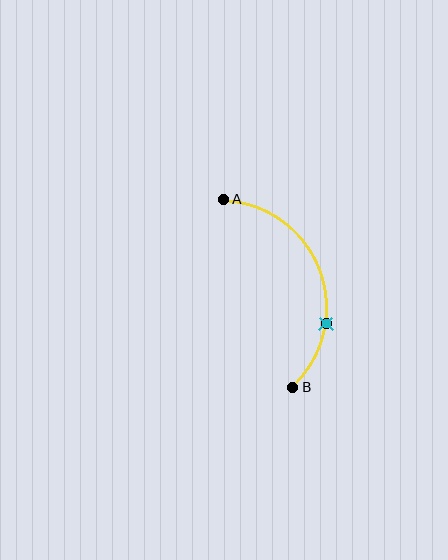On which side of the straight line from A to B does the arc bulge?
The arc bulges to the right of the straight line connecting A and B.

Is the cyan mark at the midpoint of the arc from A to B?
No. The cyan mark lies on the arc but is closer to endpoint B. The arc midpoint would be at the point on the curve equidistant along the arc from both A and B.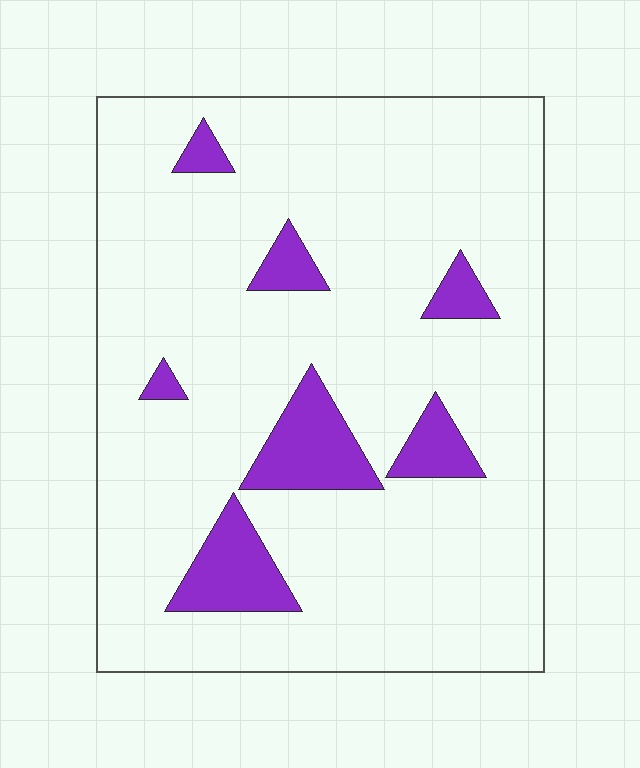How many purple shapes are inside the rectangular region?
7.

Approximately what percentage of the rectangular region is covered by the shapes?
Approximately 10%.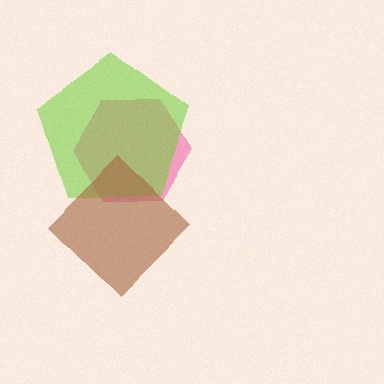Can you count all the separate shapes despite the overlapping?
Yes, there are 3 separate shapes.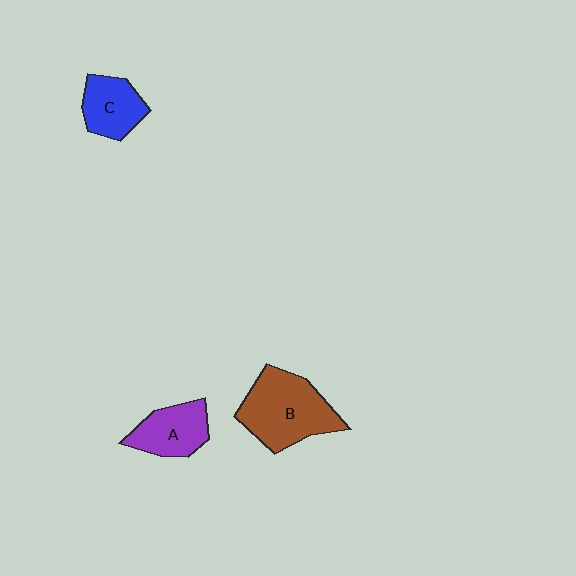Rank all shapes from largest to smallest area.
From largest to smallest: B (brown), A (purple), C (blue).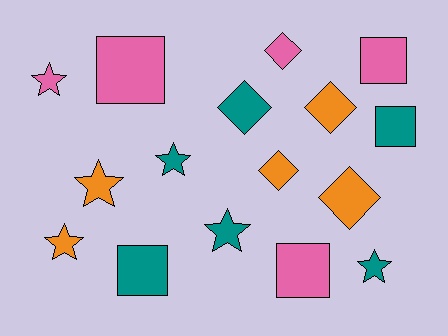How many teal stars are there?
There are 3 teal stars.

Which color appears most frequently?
Teal, with 6 objects.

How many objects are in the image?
There are 16 objects.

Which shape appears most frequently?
Star, with 6 objects.